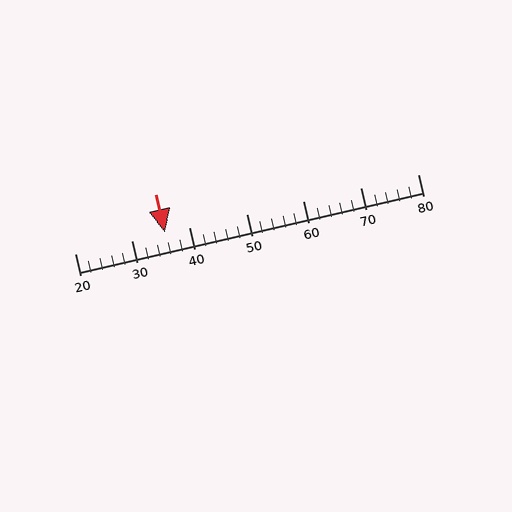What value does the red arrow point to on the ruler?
The red arrow points to approximately 36.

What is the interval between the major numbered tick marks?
The major tick marks are spaced 10 units apart.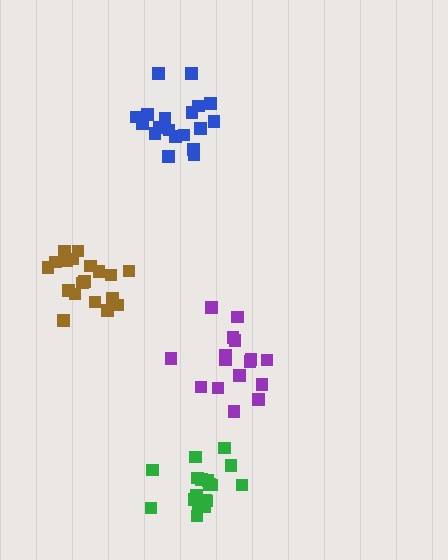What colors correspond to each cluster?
The clusters are colored: blue, purple, green, brown.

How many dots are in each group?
Group 1: 19 dots, Group 2: 16 dots, Group 3: 19 dots, Group 4: 19 dots (73 total).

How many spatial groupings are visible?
There are 4 spatial groupings.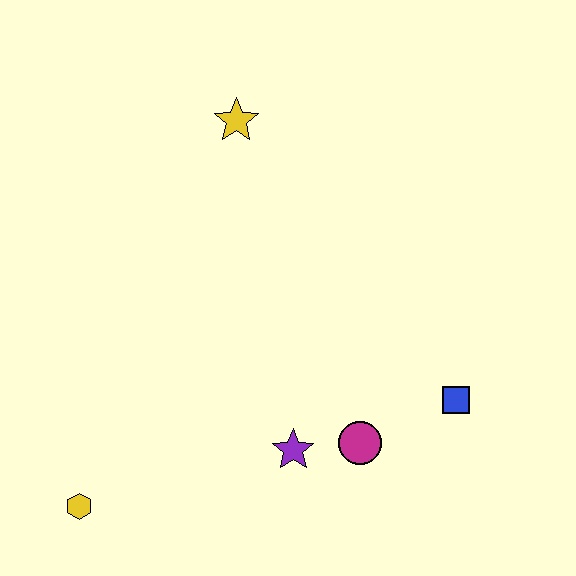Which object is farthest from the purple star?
The yellow star is farthest from the purple star.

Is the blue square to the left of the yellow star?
No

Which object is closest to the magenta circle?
The purple star is closest to the magenta circle.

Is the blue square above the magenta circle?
Yes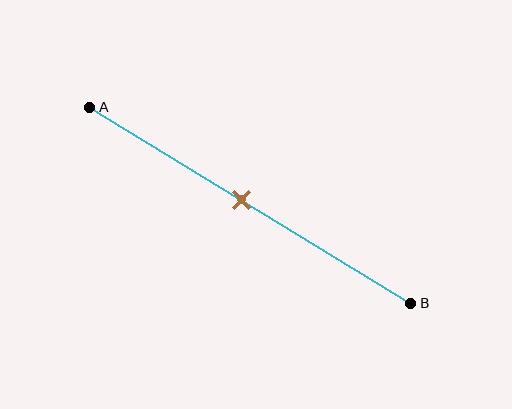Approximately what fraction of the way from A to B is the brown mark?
The brown mark is approximately 45% of the way from A to B.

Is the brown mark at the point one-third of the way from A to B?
No, the mark is at about 45% from A, not at the 33% one-third point.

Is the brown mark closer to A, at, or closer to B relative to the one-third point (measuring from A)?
The brown mark is closer to point B than the one-third point of segment AB.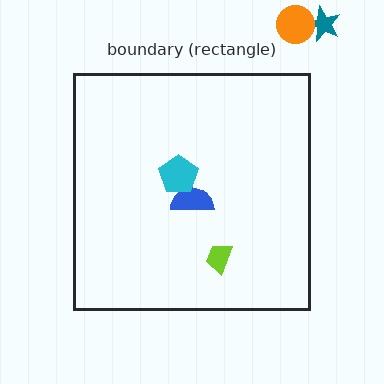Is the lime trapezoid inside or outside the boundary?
Inside.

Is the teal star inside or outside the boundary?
Outside.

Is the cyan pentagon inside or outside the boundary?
Inside.